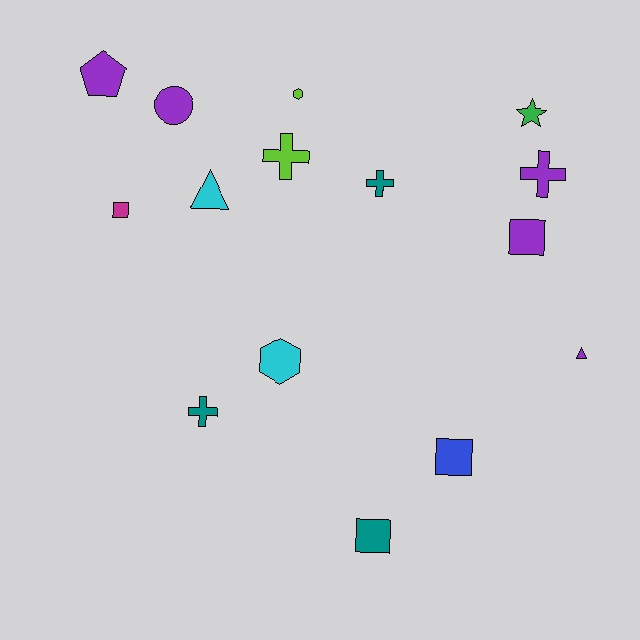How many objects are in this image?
There are 15 objects.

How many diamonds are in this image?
There are no diamonds.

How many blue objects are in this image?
There is 1 blue object.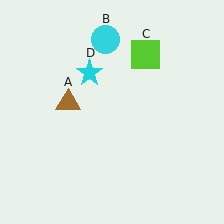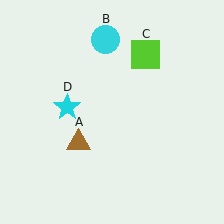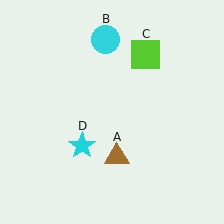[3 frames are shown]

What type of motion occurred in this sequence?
The brown triangle (object A), cyan star (object D) rotated counterclockwise around the center of the scene.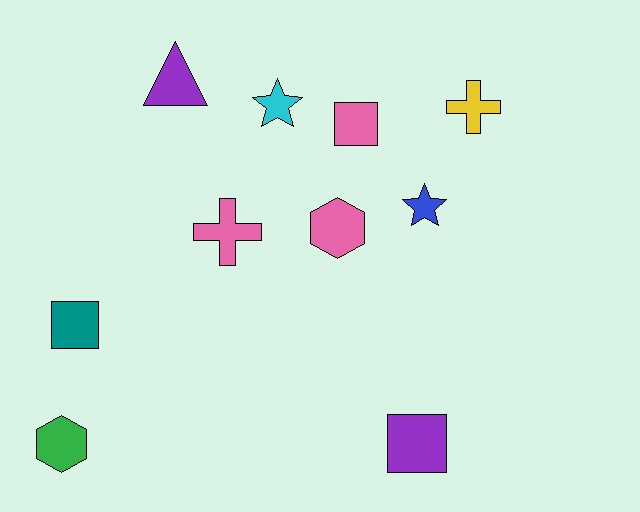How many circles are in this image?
There are no circles.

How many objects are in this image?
There are 10 objects.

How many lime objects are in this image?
There are no lime objects.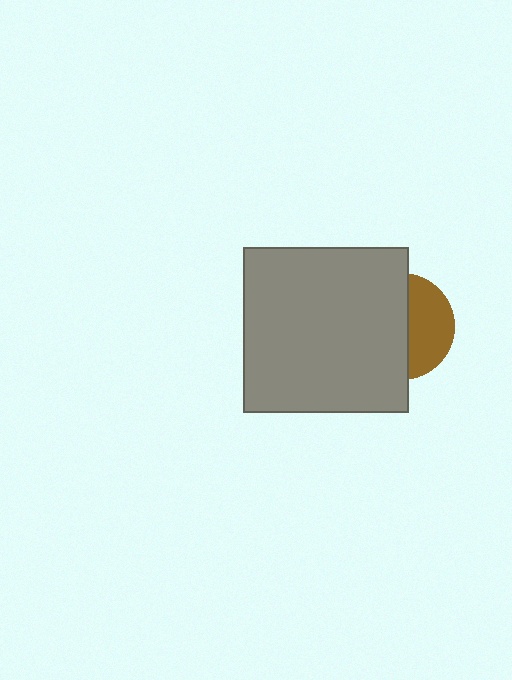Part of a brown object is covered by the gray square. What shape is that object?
It is a circle.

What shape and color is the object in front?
The object in front is a gray square.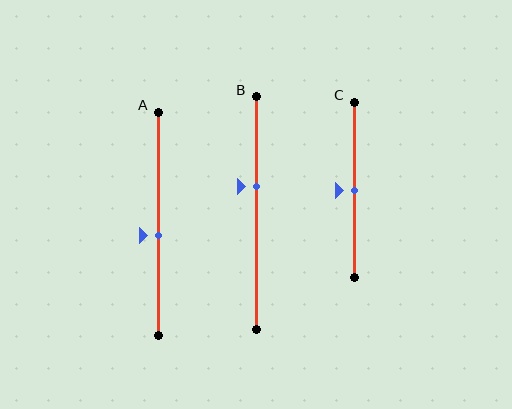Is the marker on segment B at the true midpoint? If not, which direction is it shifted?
No, the marker on segment B is shifted upward by about 11% of the segment length.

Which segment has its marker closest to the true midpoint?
Segment C has its marker closest to the true midpoint.